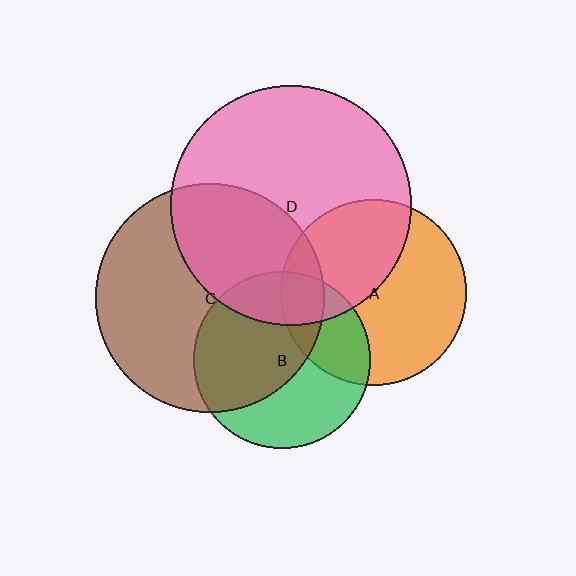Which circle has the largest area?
Circle D (pink).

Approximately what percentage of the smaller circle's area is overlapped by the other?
Approximately 15%.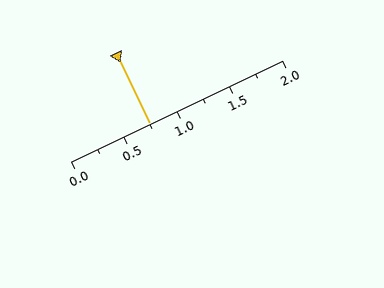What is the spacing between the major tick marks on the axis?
The major ticks are spaced 0.5 apart.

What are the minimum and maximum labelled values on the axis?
The axis runs from 0.0 to 2.0.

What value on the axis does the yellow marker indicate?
The marker indicates approximately 0.75.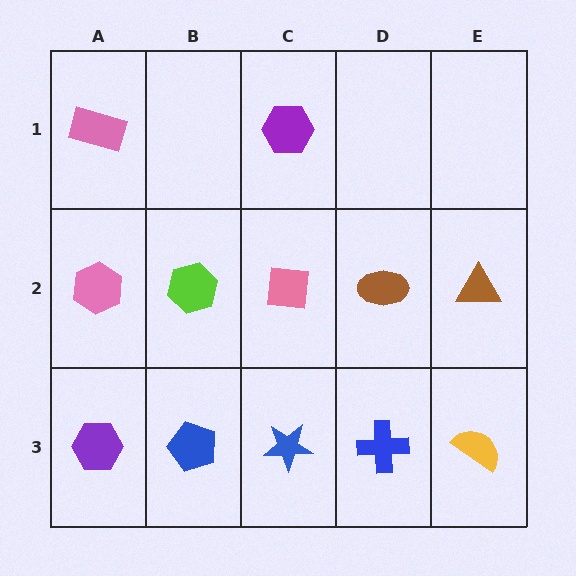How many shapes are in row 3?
5 shapes.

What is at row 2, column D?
A brown ellipse.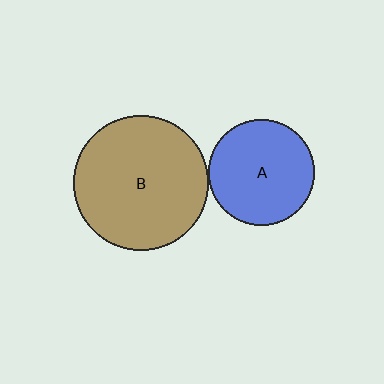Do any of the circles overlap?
No, none of the circles overlap.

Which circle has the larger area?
Circle B (brown).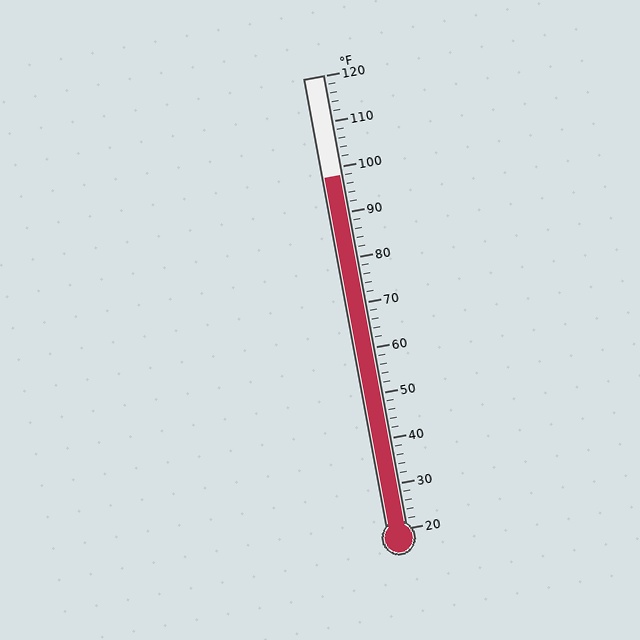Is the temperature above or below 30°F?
The temperature is above 30°F.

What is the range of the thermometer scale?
The thermometer scale ranges from 20°F to 120°F.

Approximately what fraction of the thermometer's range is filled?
The thermometer is filled to approximately 80% of its range.